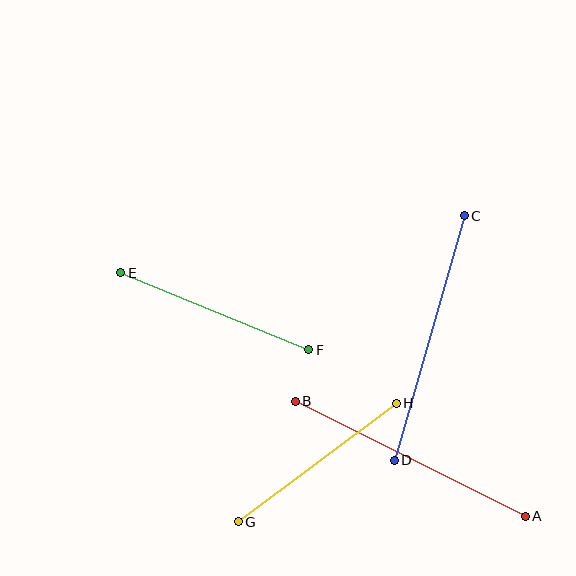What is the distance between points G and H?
The distance is approximately 197 pixels.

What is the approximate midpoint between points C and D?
The midpoint is at approximately (429, 338) pixels.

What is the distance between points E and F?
The distance is approximately 203 pixels.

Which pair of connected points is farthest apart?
Points A and B are farthest apart.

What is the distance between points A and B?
The distance is approximately 257 pixels.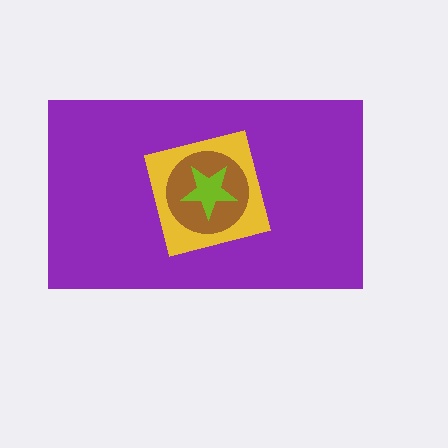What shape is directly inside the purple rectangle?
The yellow square.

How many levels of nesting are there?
4.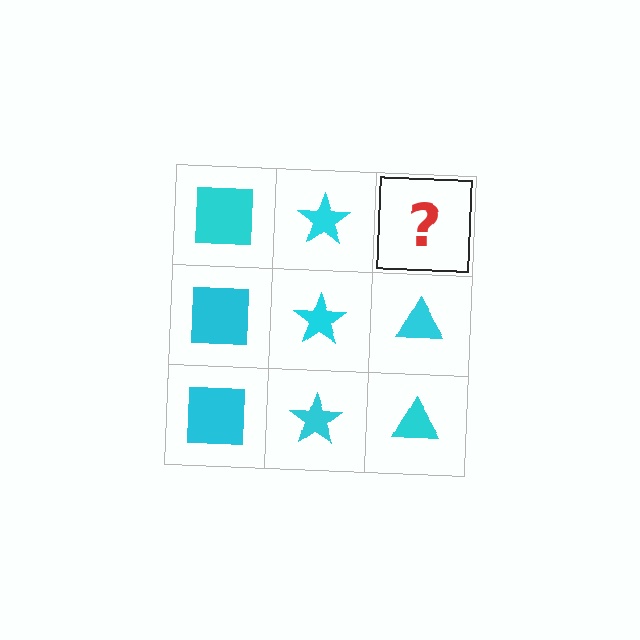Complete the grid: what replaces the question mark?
The question mark should be replaced with a cyan triangle.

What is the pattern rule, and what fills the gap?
The rule is that each column has a consistent shape. The gap should be filled with a cyan triangle.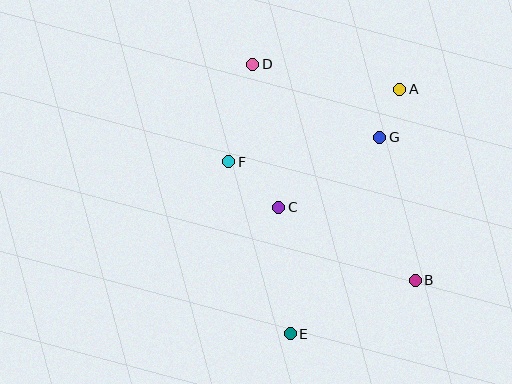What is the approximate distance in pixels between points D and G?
The distance between D and G is approximately 147 pixels.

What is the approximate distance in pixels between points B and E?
The distance between B and E is approximately 136 pixels.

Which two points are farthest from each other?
Points D and E are farthest from each other.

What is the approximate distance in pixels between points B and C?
The distance between B and C is approximately 155 pixels.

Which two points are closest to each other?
Points A and G are closest to each other.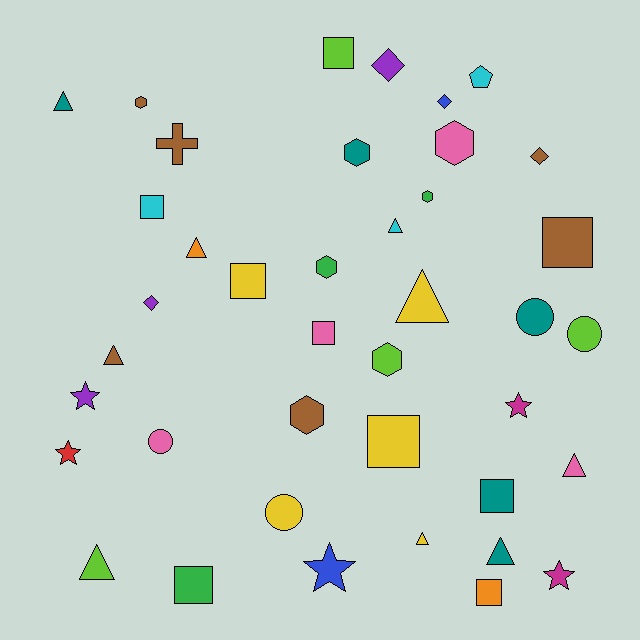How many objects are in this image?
There are 40 objects.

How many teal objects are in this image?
There are 5 teal objects.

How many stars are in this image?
There are 5 stars.